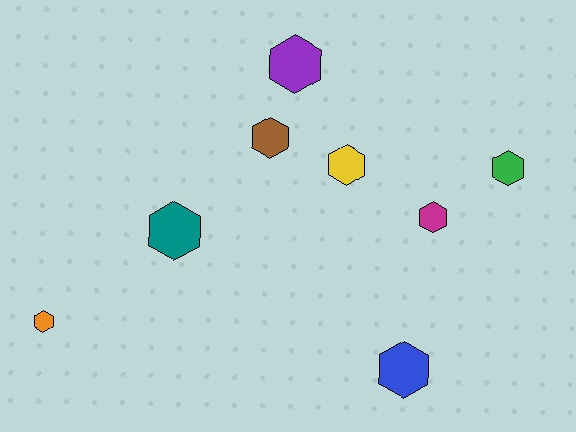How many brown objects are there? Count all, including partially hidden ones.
There is 1 brown object.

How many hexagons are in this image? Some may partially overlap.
There are 8 hexagons.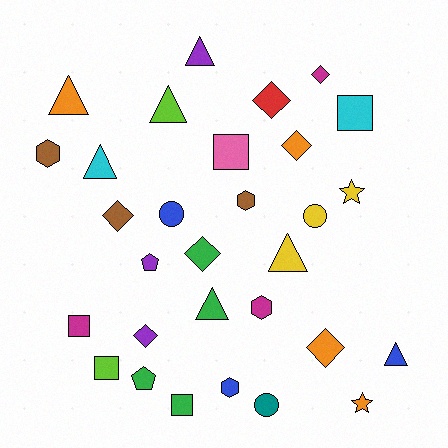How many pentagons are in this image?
There are 2 pentagons.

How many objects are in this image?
There are 30 objects.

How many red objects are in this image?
There is 1 red object.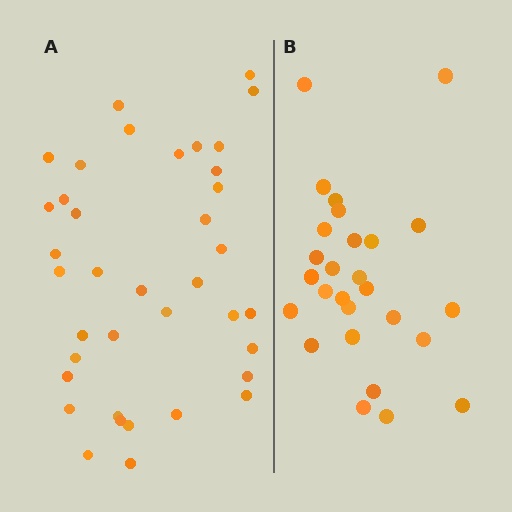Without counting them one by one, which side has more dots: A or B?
Region A (the left region) has more dots.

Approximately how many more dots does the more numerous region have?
Region A has roughly 12 or so more dots than region B.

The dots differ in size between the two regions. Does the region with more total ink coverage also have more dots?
No. Region B has more total ink coverage because its dots are larger, but region A actually contains more individual dots. Total area can be misleading — the number of items is what matters here.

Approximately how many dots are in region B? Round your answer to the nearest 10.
About 30 dots. (The exact count is 27, which rounds to 30.)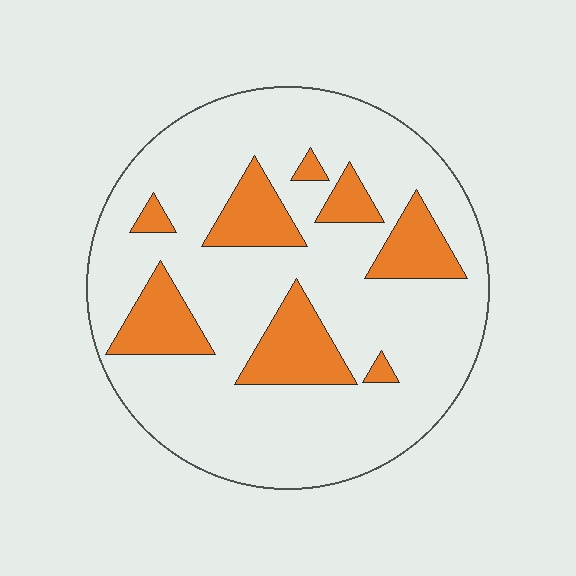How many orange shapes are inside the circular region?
8.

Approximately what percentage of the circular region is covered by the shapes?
Approximately 20%.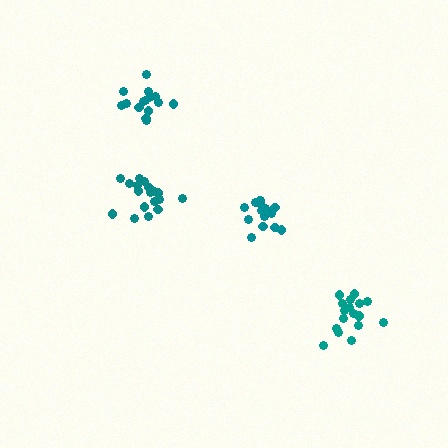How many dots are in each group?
Group 1: 17 dots, Group 2: 15 dots, Group 3: 18 dots, Group 4: 15 dots (65 total).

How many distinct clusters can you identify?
There are 4 distinct clusters.